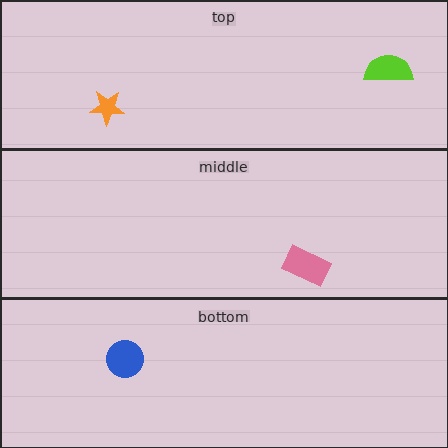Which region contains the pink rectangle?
The middle region.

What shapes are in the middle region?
The pink rectangle.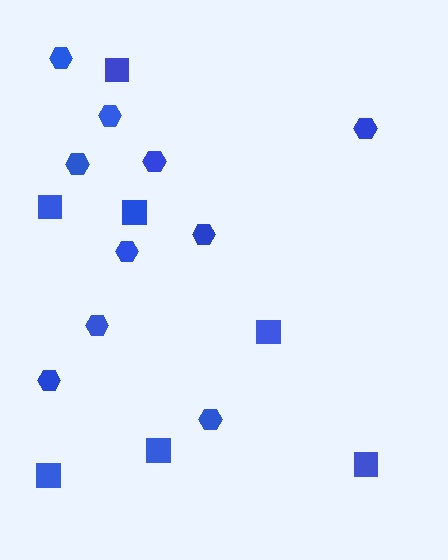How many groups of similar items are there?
There are 2 groups: one group of hexagons (10) and one group of squares (7).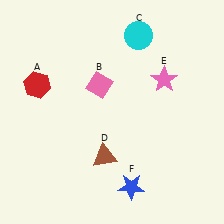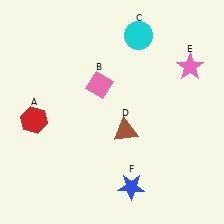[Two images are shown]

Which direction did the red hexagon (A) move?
The red hexagon (A) moved down.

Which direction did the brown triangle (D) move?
The brown triangle (D) moved up.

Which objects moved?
The objects that moved are: the red hexagon (A), the brown triangle (D), the pink star (E).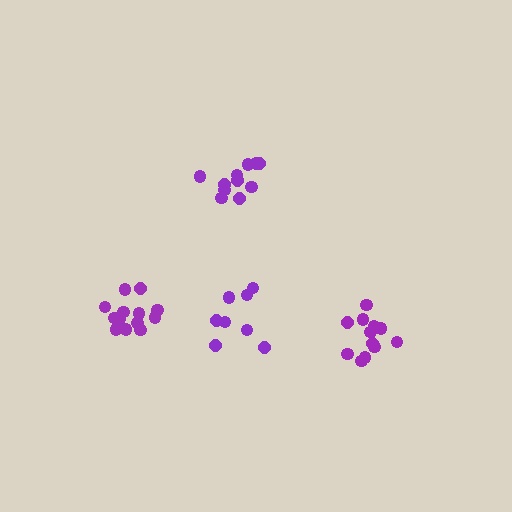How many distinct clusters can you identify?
There are 4 distinct clusters.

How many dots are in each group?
Group 1: 8 dots, Group 2: 12 dots, Group 3: 12 dots, Group 4: 13 dots (45 total).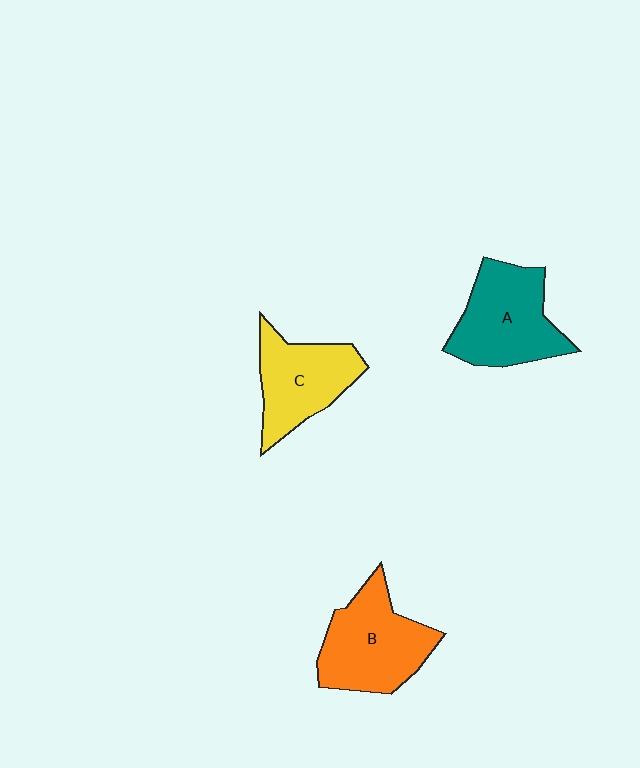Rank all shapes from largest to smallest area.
From largest to smallest: B (orange), A (teal), C (yellow).